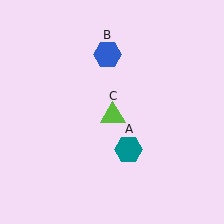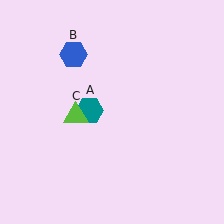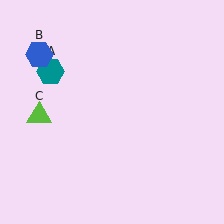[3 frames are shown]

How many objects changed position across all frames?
3 objects changed position: teal hexagon (object A), blue hexagon (object B), lime triangle (object C).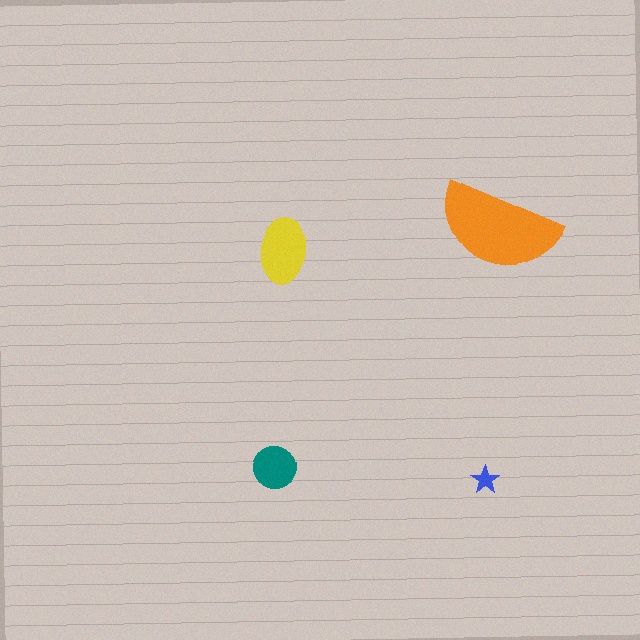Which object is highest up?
The orange semicircle is topmost.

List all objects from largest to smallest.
The orange semicircle, the yellow ellipse, the teal circle, the blue star.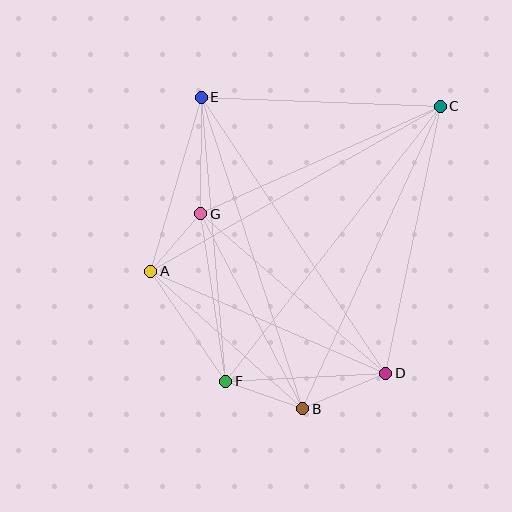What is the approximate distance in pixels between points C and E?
The distance between C and E is approximately 239 pixels.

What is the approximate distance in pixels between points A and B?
The distance between A and B is approximately 205 pixels.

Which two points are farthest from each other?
Points C and F are farthest from each other.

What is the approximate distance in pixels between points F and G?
The distance between F and G is approximately 169 pixels.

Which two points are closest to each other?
Points A and G are closest to each other.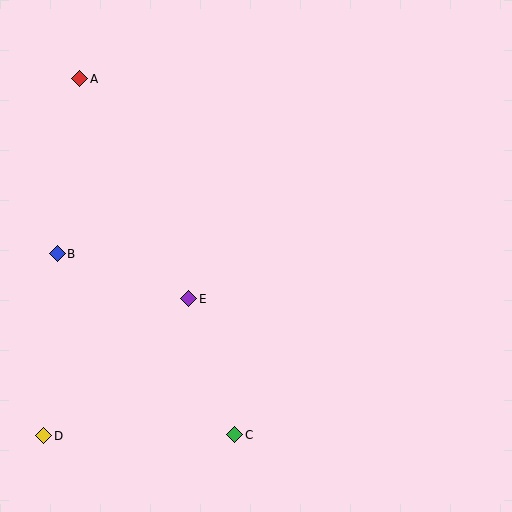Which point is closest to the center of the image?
Point E at (189, 299) is closest to the center.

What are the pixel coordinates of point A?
Point A is at (79, 79).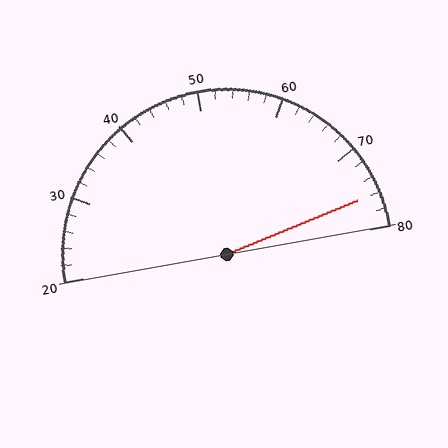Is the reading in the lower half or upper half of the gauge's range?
The reading is in the upper half of the range (20 to 80).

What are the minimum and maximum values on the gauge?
The gauge ranges from 20 to 80.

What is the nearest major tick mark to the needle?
The nearest major tick mark is 80.